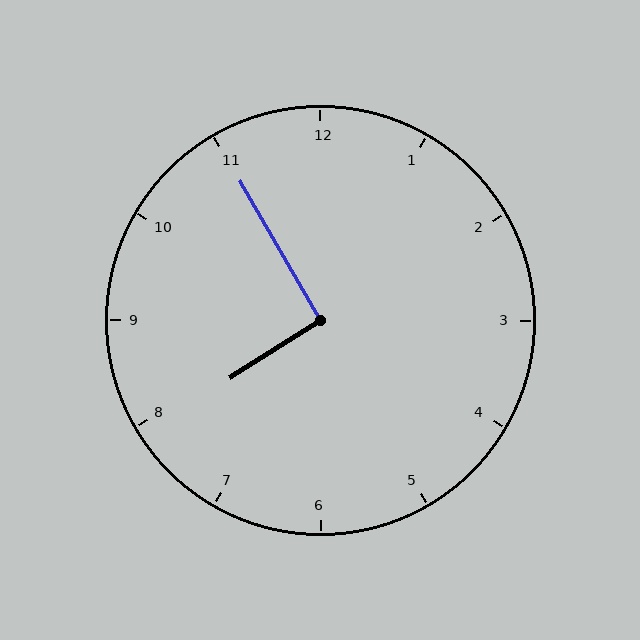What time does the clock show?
7:55.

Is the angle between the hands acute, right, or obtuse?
It is right.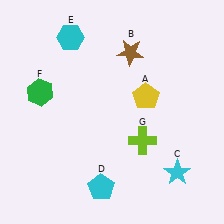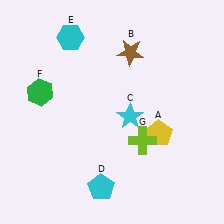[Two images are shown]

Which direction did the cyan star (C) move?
The cyan star (C) moved up.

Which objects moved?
The objects that moved are: the yellow pentagon (A), the cyan star (C).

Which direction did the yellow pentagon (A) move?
The yellow pentagon (A) moved down.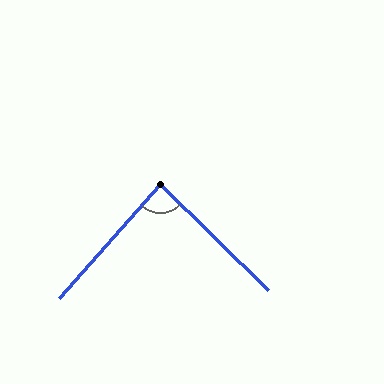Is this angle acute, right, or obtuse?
It is approximately a right angle.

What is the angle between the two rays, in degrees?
Approximately 87 degrees.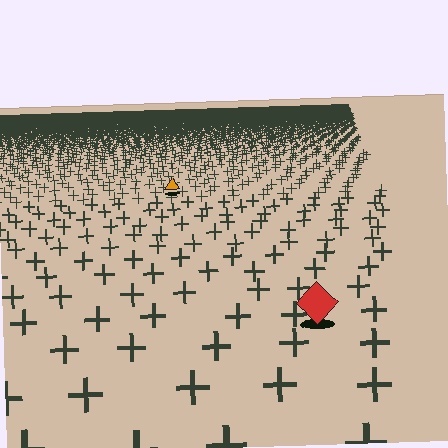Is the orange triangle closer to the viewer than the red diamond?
No. The red diamond is closer — you can tell from the texture gradient: the ground texture is coarser near it.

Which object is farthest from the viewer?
The orange triangle is farthest from the viewer. It appears smaller and the ground texture around it is denser.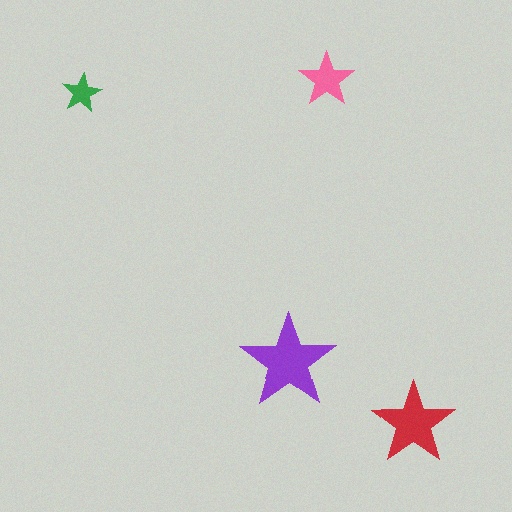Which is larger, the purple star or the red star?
The purple one.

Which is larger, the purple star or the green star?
The purple one.